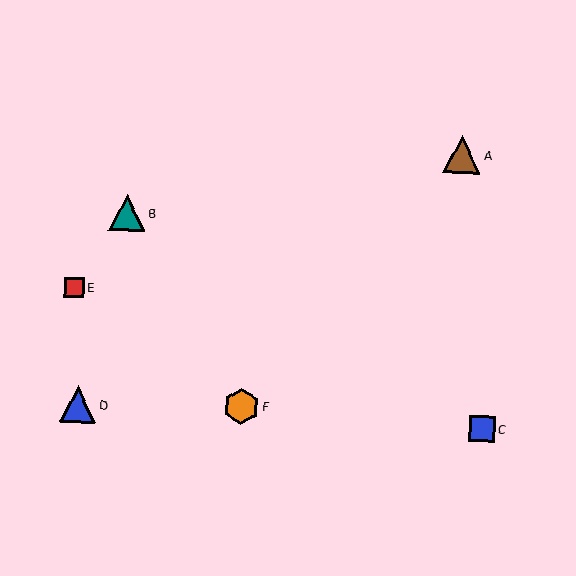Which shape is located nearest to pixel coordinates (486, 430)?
The blue square (labeled C) at (482, 429) is nearest to that location.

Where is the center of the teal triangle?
The center of the teal triangle is at (127, 213).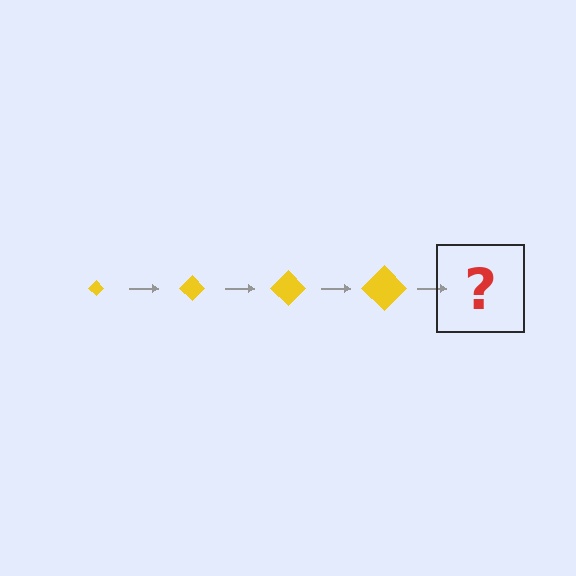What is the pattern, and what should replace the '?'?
The pattern is that the diamond gets progressively larger each step. The '?' should be a yellow diamond, larger than the previous one.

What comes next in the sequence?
The next element should be a yellow diamond, larger than the previous one.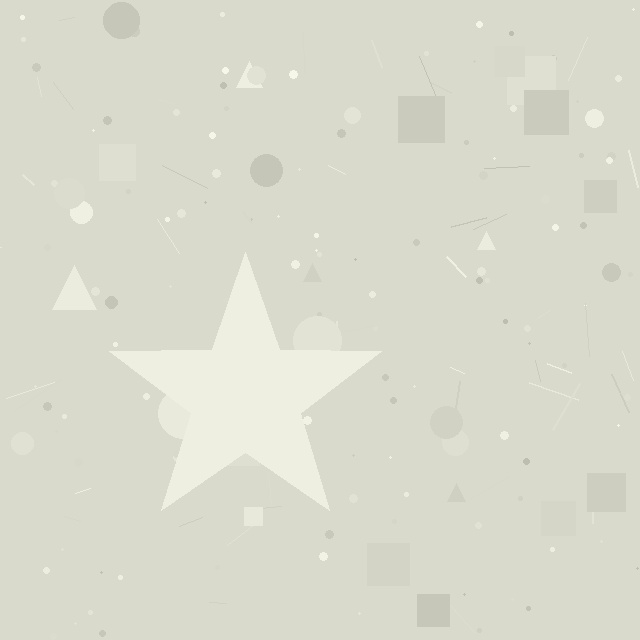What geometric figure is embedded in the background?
A star is embedded in the background.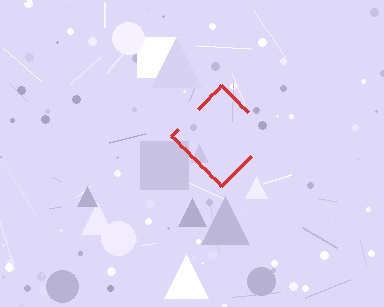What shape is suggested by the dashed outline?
The dashed outline suggests a diamond.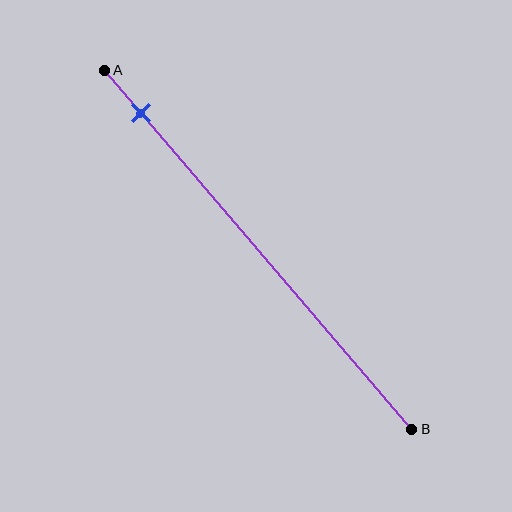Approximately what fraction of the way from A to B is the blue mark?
The blue mark is approximately 10% of the way from A to B.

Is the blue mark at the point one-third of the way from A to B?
No, the mark is at about 10% from A, not at the 33% one-third point.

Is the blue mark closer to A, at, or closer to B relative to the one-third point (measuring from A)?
The blue mark is closer to point A than the one-third point of segment AB.